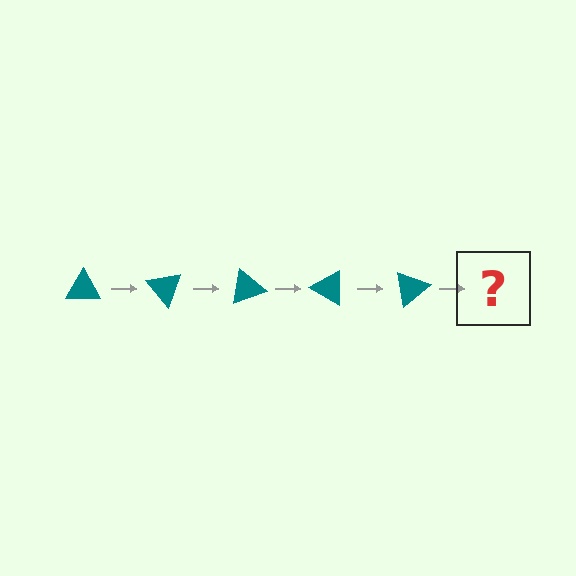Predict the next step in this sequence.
The next step is a teal triangle rotated 250 degrees.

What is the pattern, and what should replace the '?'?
The pattern is that the triangle rotates 50 degrees each step. The '?' should be a teal triangle rotated 250 degrees.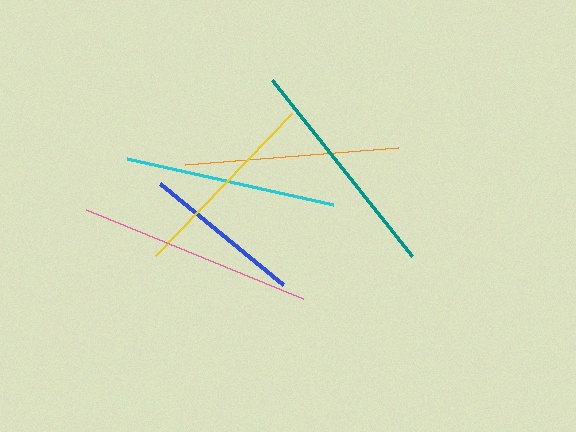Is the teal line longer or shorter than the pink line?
The pink line is longer than the teal line.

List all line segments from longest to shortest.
From longest to shortest: pink, teal, orange, cyan, yellow, blue.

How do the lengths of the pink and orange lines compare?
The pink and orange lines are approximately the same length.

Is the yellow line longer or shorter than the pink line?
The pink line is longer than the yellow line.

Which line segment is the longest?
The pink line is the longest at approximately 234 pixels.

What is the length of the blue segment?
The blue segment is approximately 160 pixels long.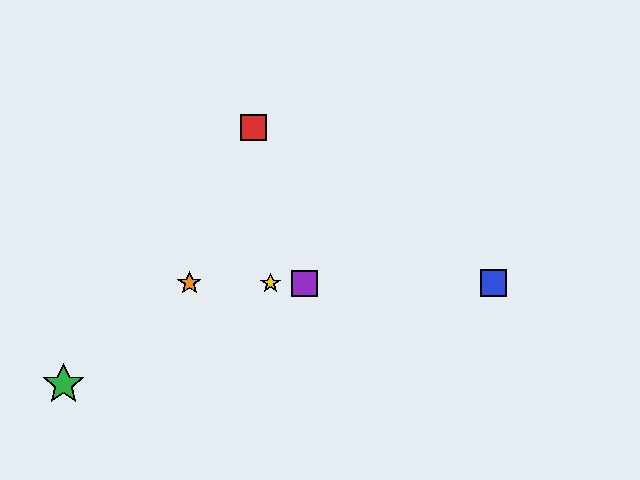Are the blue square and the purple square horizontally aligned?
Yes, both are at y≈283.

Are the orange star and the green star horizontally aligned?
No, the orange star is at y≈283 and the green star is at y≈384.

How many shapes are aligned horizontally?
4 shapes (the blue square, the yellow star, the purple square, the orange star) are aligned horizontally.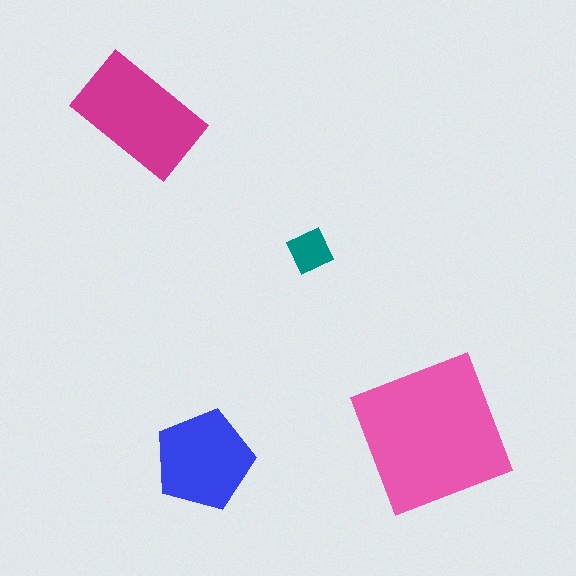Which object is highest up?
The magenta rectangle is topmost.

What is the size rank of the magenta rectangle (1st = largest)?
2nd.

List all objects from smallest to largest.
The teal diamond, the blue pentagon, the magenta rectangle, the pink square.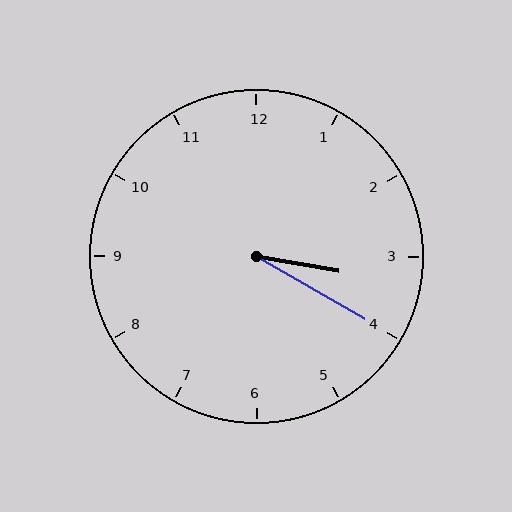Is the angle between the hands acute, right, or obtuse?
It is acute.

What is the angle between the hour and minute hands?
Approximately 20 degrees.